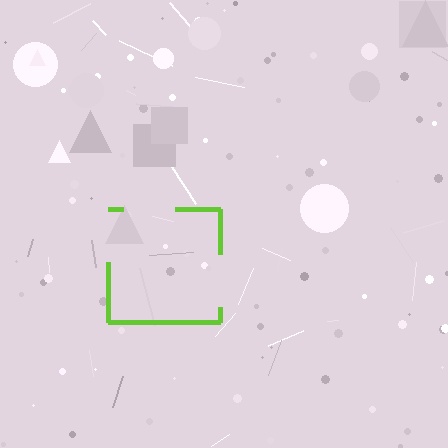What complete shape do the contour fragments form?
The contour fragments form a square.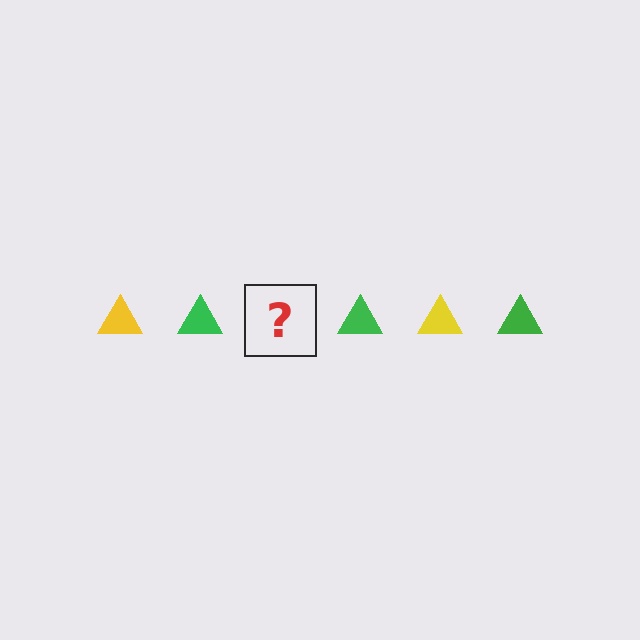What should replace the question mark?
The question mark should be replaced with a yellow triangle.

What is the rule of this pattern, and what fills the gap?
The rule is that the pattern cycles through yellow, green triangles. The gap should be filled with a yellow triangle.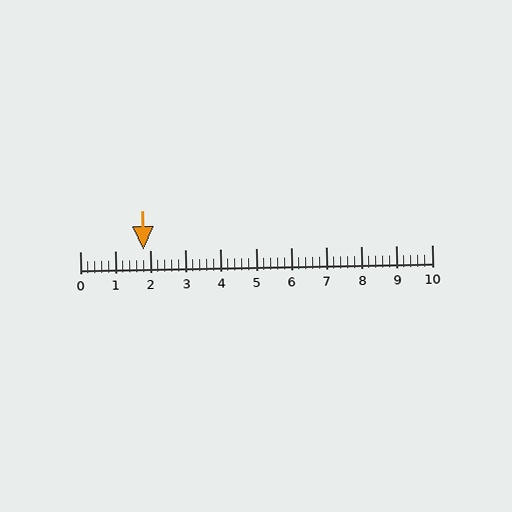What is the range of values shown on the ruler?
The ruler shows values from 0 to 10.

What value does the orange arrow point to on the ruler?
The orange arrow points to approximately 1.8.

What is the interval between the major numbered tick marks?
The major tick marks are spaced 1 units apart.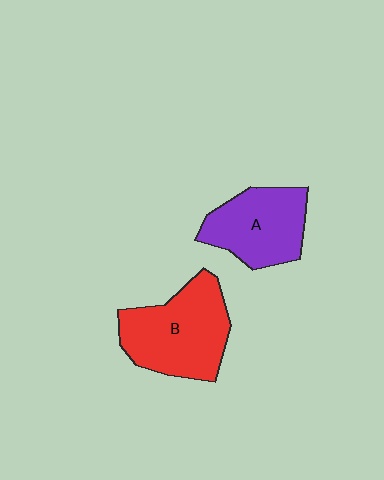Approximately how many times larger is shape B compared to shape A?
Approximately 1.3 times.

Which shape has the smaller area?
Shape A (purple).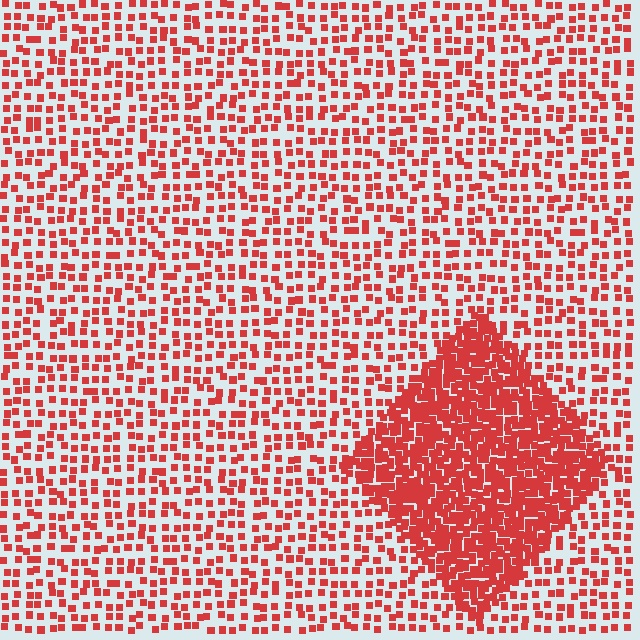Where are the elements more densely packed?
The elements are more densely packed inside the diamond boundary.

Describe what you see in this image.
The image contains small red elements arranged at two different densities. A diamond-shaped region is visible where the elements are more densely packed than the surrounding area.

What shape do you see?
I see a diamond.